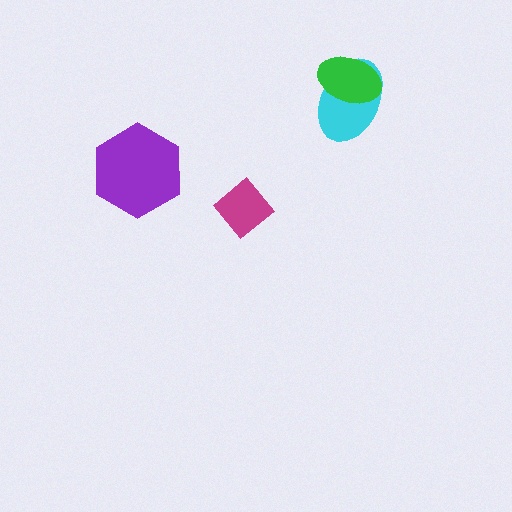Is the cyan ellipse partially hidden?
Yes, it is partially covered by another shape.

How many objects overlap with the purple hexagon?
0 objects overlap with the purple hexagon.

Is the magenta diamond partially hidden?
No, no other shape covers it.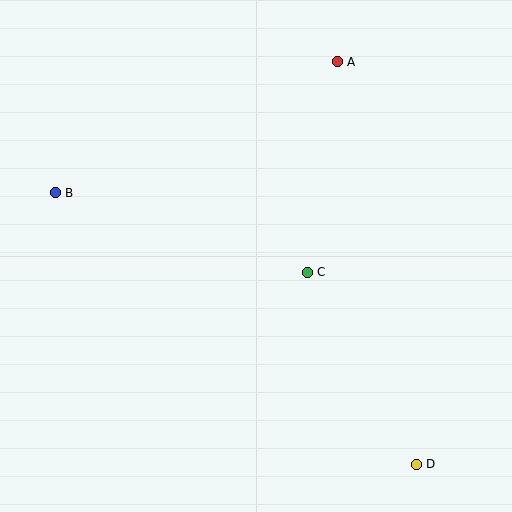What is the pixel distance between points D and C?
The distance between D and C is 221 pixels.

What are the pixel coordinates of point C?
Point C is at (307, 272).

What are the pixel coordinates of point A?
Point A is at (337, 62).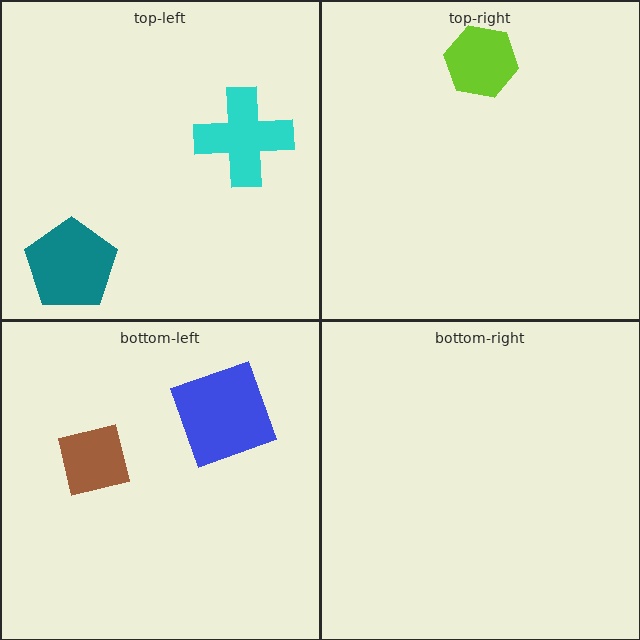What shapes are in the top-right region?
The lime hexagon.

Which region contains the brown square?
The bottom-left region.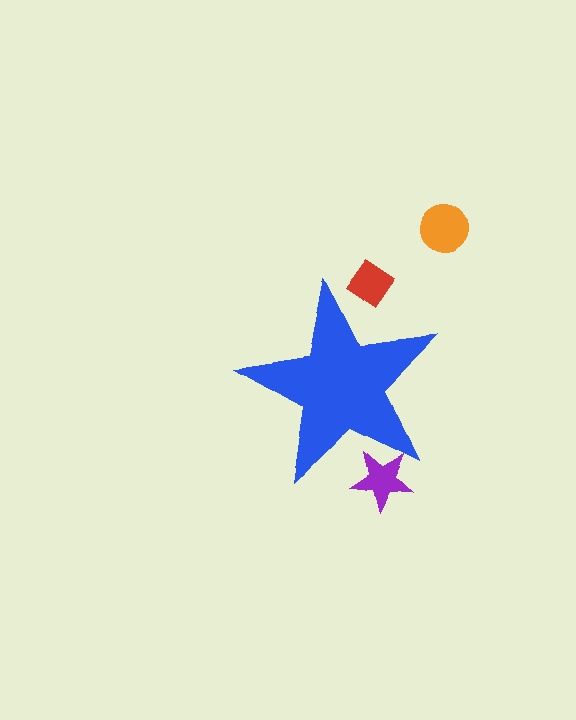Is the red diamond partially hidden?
Yes, the red diamond is partially hidden behind the blue star.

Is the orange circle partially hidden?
No, the orange circle is fully visible.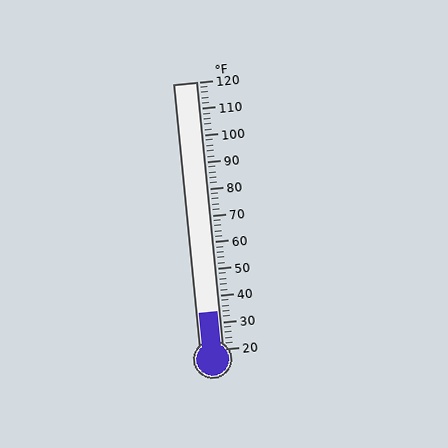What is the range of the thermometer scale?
The thermometer scale ranges from 20°F to 120°F.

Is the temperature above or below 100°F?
The temperature is below 100°F.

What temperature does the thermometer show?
The thermometer shows approximately 34°F.